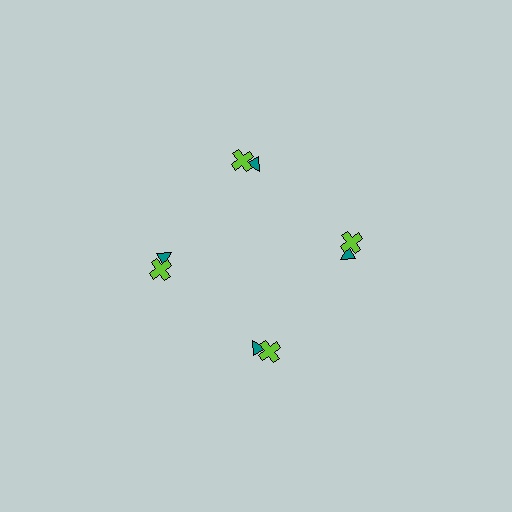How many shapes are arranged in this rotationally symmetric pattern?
There are 8 shapes, arranged in 4 groups of 2.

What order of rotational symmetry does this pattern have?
This pattern has 4-fold rotational symmetry.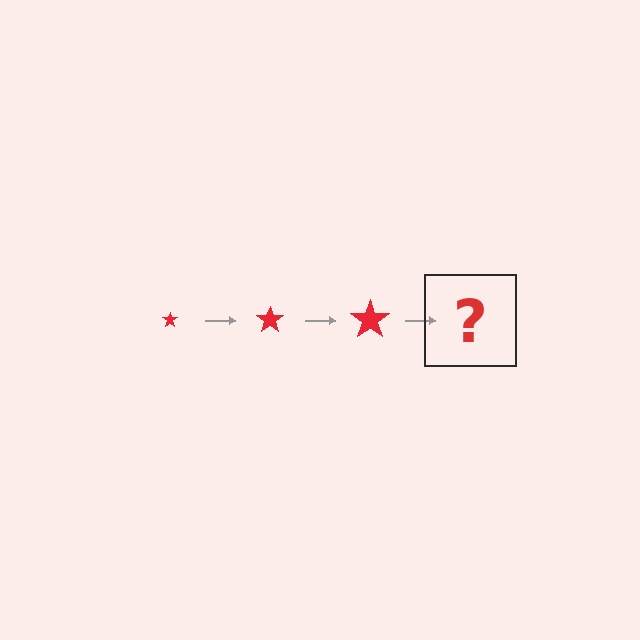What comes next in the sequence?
The next element should be a red star, larger than the previous one.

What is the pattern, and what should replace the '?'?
The pattern is that the star gets progressively larger each step. The '?' should be a red star, larger than the previous one.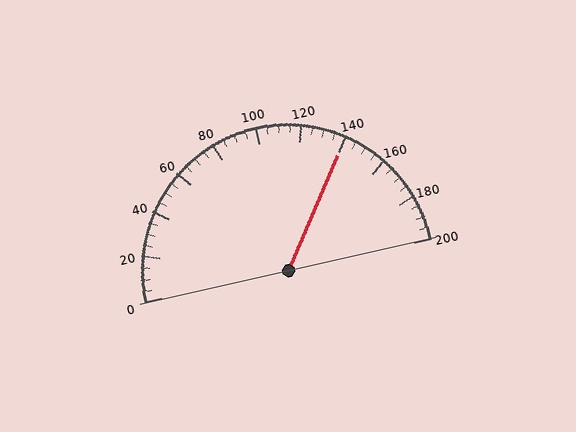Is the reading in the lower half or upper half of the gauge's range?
The reading is in the upper half of the range (0 to 200).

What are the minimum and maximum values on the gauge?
The gauge ranges from 0 to 200.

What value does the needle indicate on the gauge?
The needle indicates approximately 140.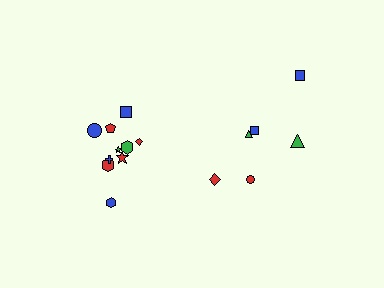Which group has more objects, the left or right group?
The left group.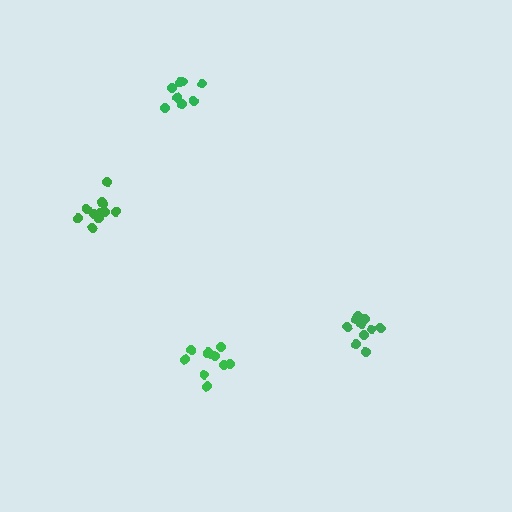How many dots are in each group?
Group 1: 10 dots, Group 2: 12 dots, Group 3: 8 dots, Group 4: 11 dots (41 total).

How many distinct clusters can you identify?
There are 4 distinct clusters.